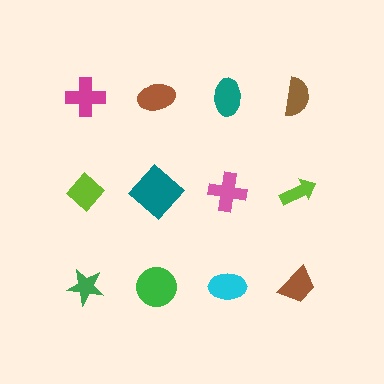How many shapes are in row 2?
4 shapes.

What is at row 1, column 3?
A teal ellipse.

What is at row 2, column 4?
A lime arrow.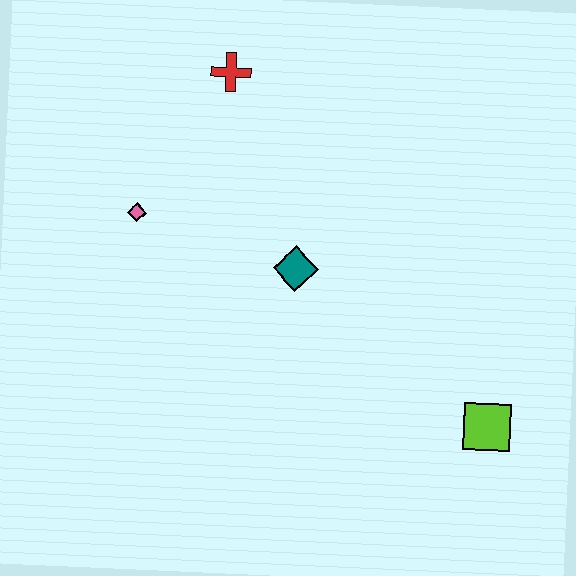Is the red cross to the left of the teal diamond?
Yes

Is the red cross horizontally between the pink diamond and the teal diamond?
Yes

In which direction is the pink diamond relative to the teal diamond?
The pink diamond is to the left of the teal diamond.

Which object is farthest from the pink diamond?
The lime square is farthest from the pink diamond.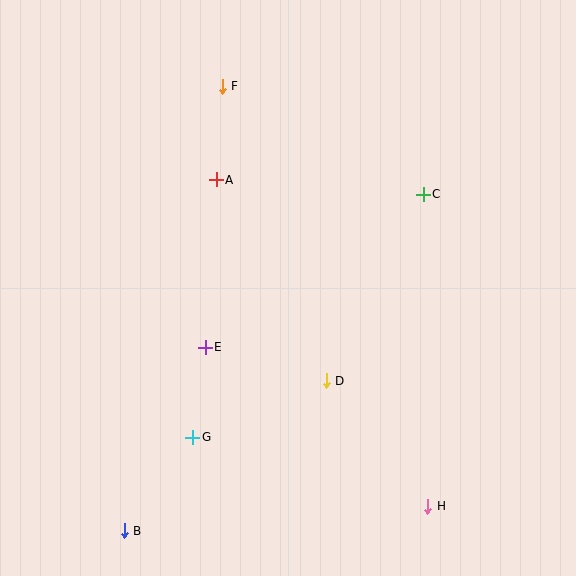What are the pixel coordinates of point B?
Point B is at (124, 531).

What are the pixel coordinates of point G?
Point G is at (193, 437).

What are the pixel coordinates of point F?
Point F is at (222, 86).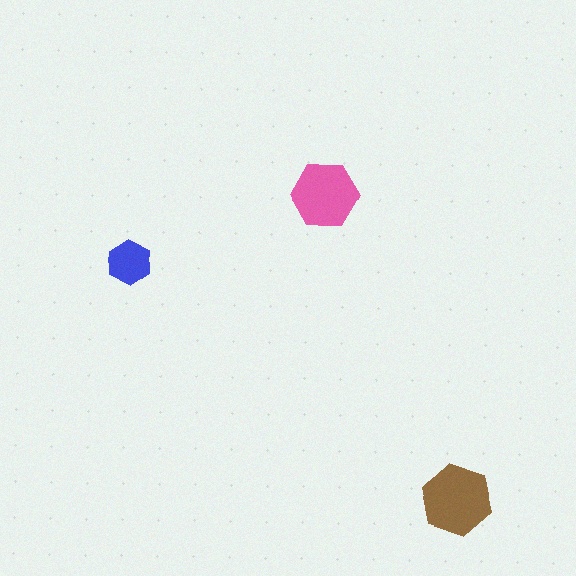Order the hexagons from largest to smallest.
the brown one, the pink one, the blue one.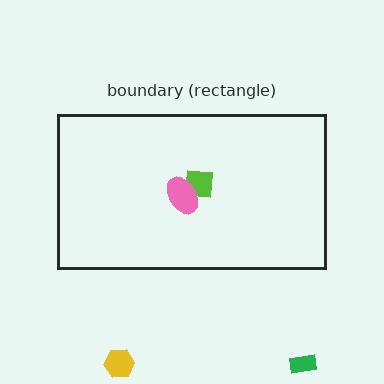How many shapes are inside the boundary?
2 inside, 2 outside.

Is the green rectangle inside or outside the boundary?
Outside.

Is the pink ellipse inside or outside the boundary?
Inside.